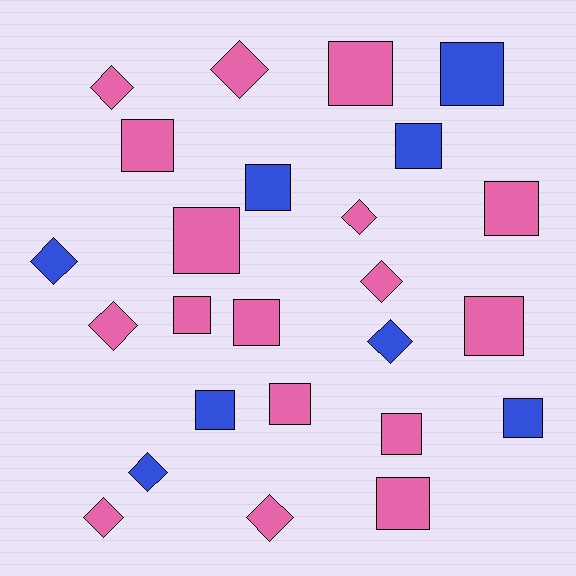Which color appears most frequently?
Pink, with 17 objects.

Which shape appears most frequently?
Square, with 15 objects.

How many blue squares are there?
There are 5 blue squares.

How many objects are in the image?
There are 25 objects.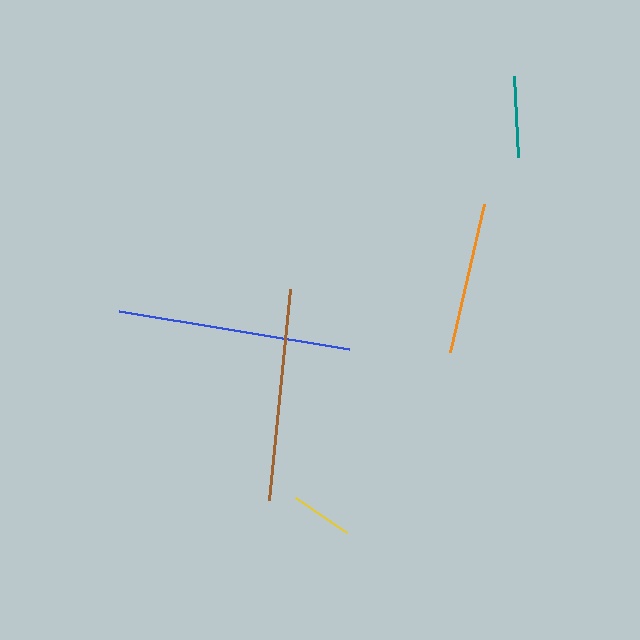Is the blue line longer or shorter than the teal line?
The blue line is longer than the teal line.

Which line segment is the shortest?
The yellow line is the shortest at approximately 61 pixels.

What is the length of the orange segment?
The orange segment is approximately 152 pixels long.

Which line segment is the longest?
The blue line is the longest at approximately 233 pixels.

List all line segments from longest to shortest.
From longest to shortest: blue, brown, orange, teal, yellow.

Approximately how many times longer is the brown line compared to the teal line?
The brown line is approximately 2.6 times the length of the teal line.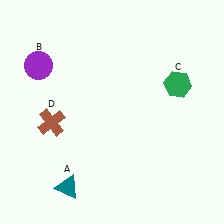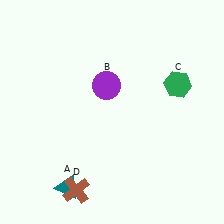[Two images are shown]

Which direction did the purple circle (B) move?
The purple circle (B) moved right.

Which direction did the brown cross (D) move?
The brown cross (D) moved down.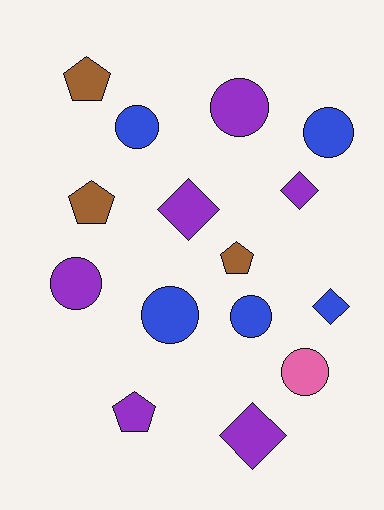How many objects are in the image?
There are 15 objects.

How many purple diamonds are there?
There are 3 purple diamonds.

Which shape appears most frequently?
Circle, with 7 objects.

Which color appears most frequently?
Purple, with 6 objects.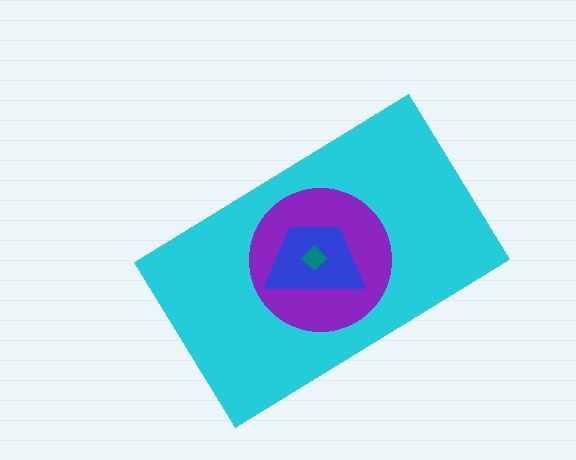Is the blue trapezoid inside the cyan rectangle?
Yes.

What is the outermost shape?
The cyan rectangle.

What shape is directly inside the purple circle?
The blue trapezoid.